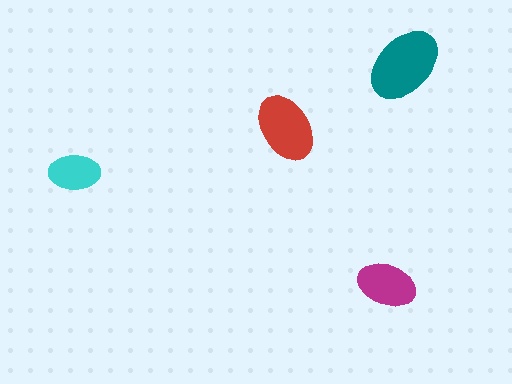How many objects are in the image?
There are 4 objects in the image.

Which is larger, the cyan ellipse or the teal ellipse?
The teal one.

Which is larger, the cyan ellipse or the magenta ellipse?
The magenta one.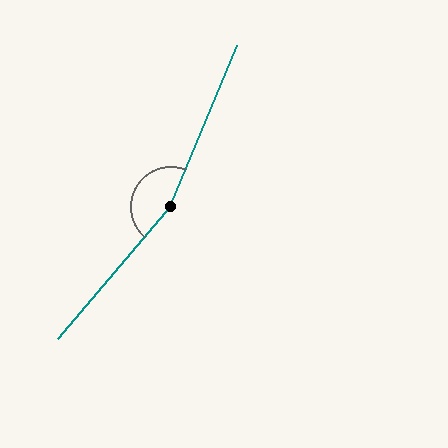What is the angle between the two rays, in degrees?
Approximately 162 degrees.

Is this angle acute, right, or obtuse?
It is obtuse.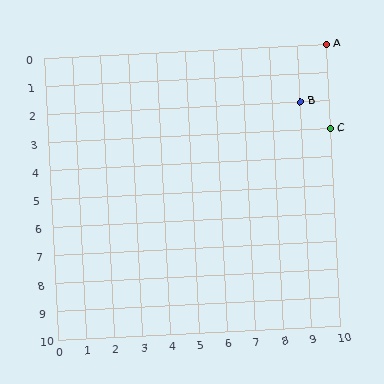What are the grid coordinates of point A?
Point A is at grid coordinates (10, 0).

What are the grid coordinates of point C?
Point C is at grid coordinates (10, 3).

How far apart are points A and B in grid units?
Points A and B are 1 column and 2 rows apart (about 2.2 grid units diagonally).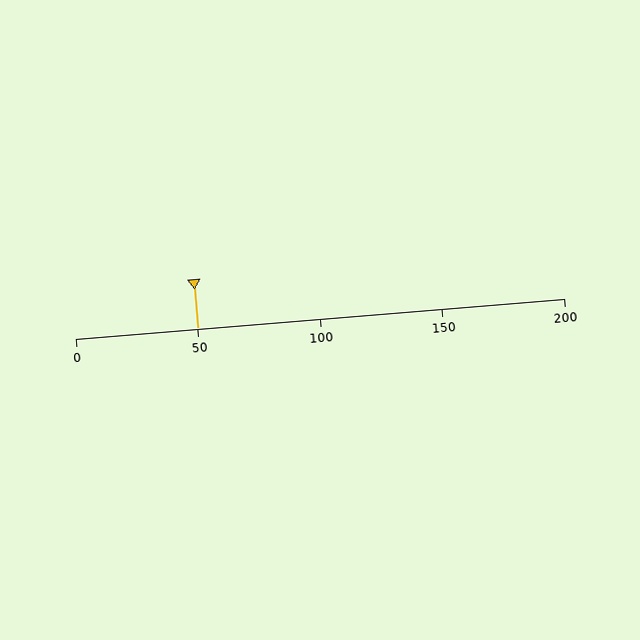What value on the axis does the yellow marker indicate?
The marker indicates approximately 50.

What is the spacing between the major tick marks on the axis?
The major ticks are spaced 50 apart.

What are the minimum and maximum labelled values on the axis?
The axis runs from 0 to 200.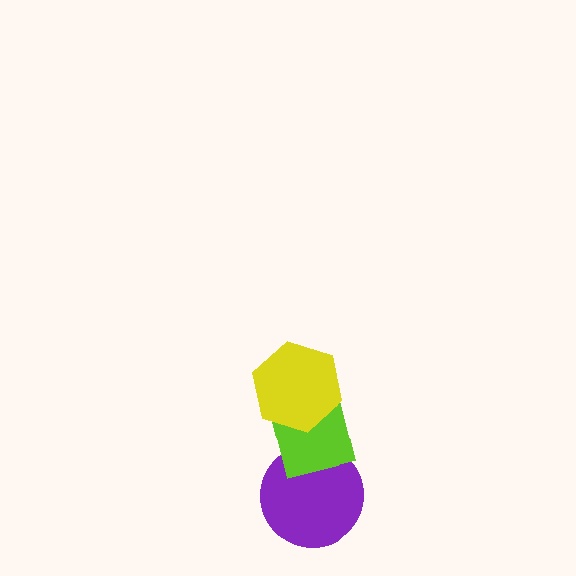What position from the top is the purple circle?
The purple circle is 3rd from the top.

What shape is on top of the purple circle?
The lime square is on top of the purple circle.